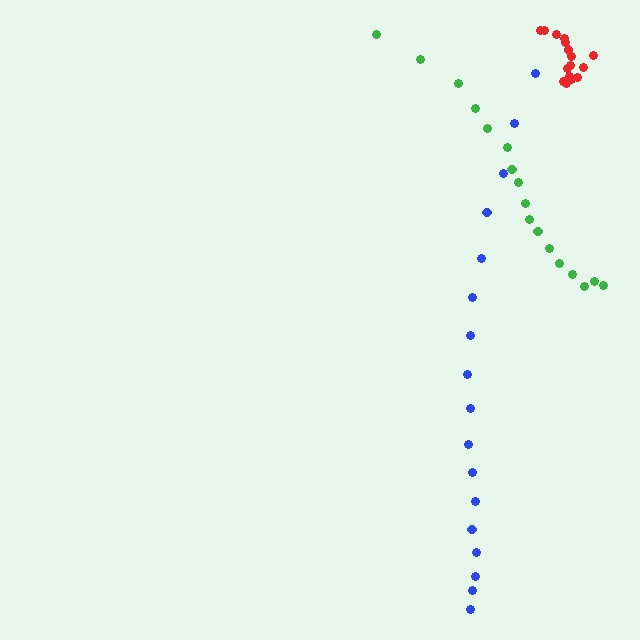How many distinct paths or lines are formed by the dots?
There are 3 distinct paths.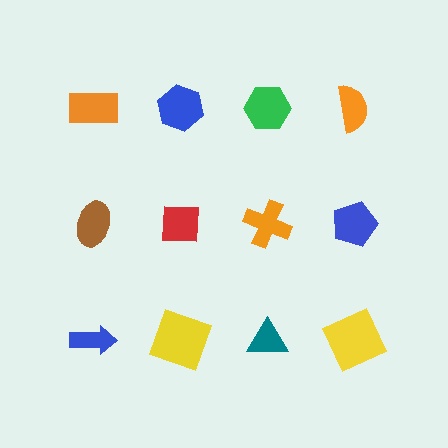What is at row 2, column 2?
A red square.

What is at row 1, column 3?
A green hexagon.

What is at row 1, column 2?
A blue hexagon.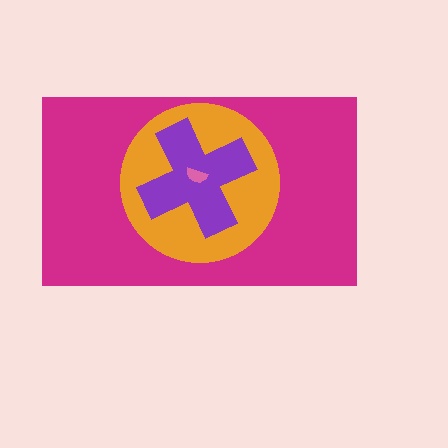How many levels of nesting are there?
4.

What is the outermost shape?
The magenta rectangle.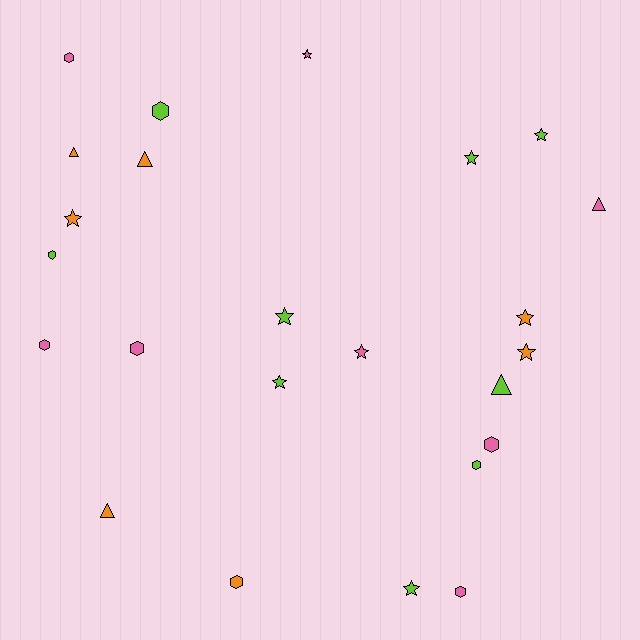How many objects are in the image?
There are 24 objects.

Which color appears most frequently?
Lime, with 9 objects.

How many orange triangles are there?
There are 3 orange triangles.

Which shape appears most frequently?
Star, with 10 objects.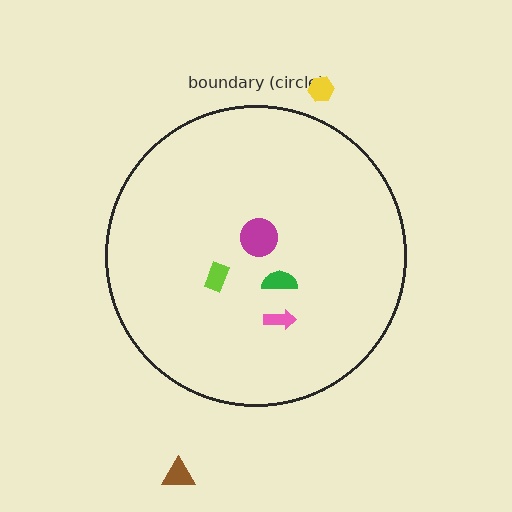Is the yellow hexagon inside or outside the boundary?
Outside.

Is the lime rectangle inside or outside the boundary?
Inside.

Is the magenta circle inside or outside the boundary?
Inside.